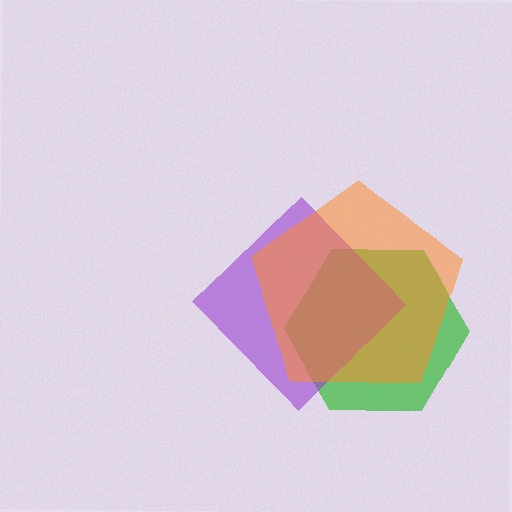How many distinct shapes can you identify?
There are 3 distinct shapes: a green hexagon, a purple diamond, an orange pentagon.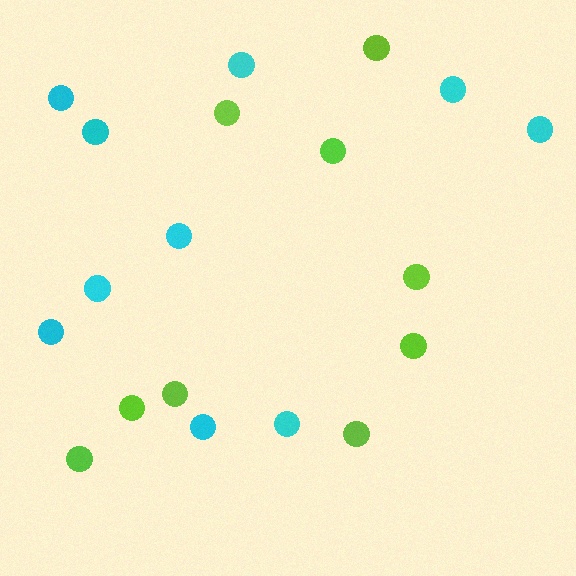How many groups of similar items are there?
There are 2 groups: one group of cyan circles (10) and one group of lime circles (9).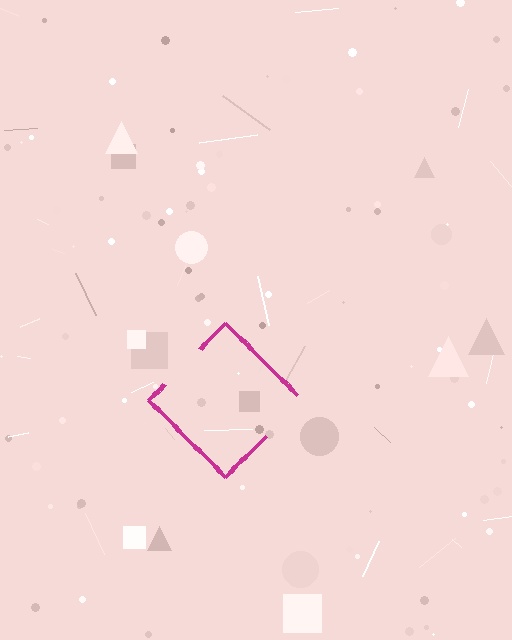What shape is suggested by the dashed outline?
The dashed outline suggests a diamond.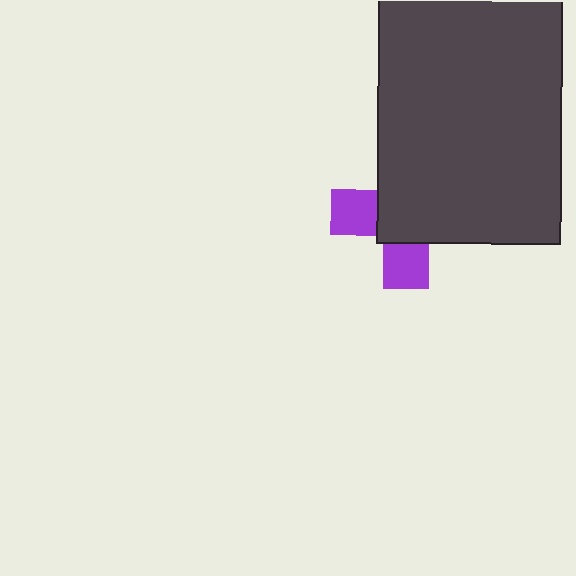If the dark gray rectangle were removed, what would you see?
You would see the complete purple cross.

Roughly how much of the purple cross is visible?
A small part of it is visible (roughly 35%).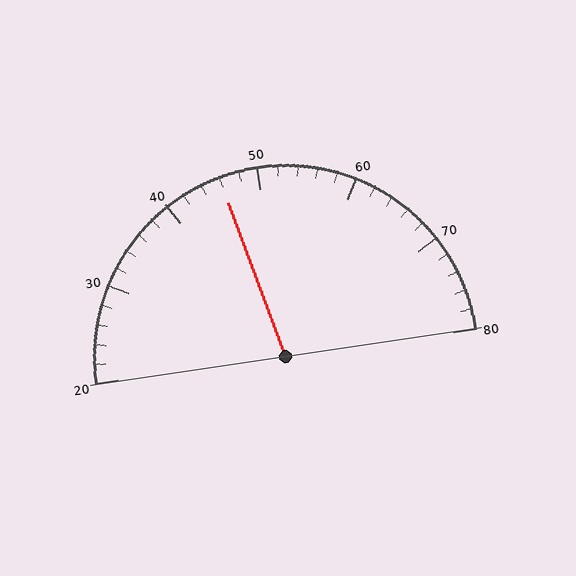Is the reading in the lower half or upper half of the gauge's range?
The reading is in the lower half of the range (20 to 80).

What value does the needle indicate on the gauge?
The needle indicates approximately 46.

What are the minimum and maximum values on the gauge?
The gauge ranges from 20 to 80.